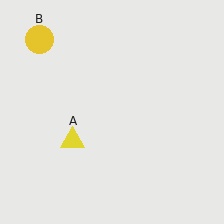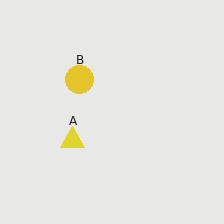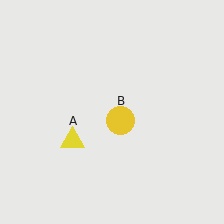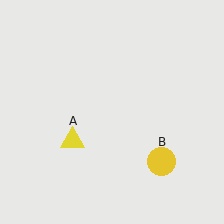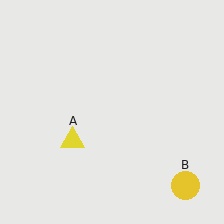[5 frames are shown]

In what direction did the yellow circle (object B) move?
The yellow circle (object B) moved down and to the right.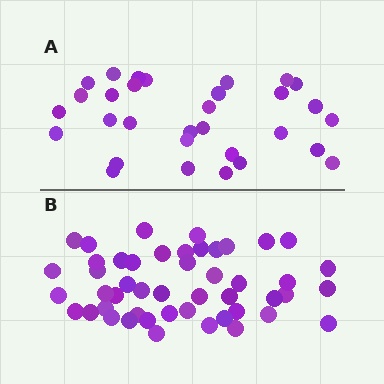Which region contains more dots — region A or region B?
Region B (the bottom region) has more dots.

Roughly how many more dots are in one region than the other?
Region B has approximately 15 more dots than region A.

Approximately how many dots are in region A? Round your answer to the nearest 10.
About 30 dots. (The exact count is 31, which rounds to 30.)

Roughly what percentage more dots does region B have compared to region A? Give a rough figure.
About 55% more.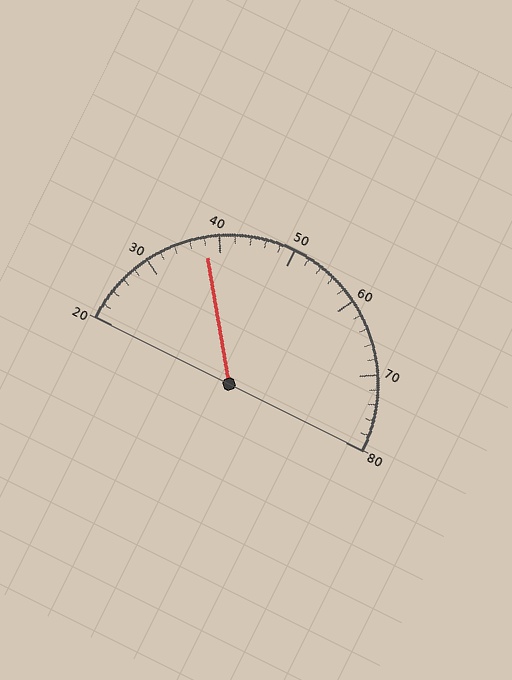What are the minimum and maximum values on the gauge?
The gauge ranges from 20 to 80.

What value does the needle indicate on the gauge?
The needle indicates approximately 38.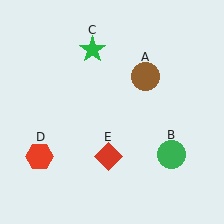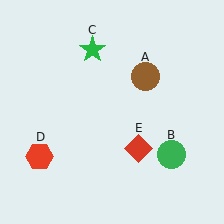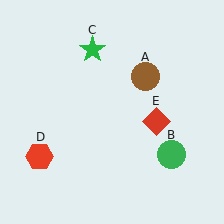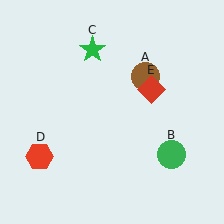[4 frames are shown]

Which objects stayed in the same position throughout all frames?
Brown circle (object A) and green circle (object B) and green star (object C) and red hexagon (object D) remained stationary.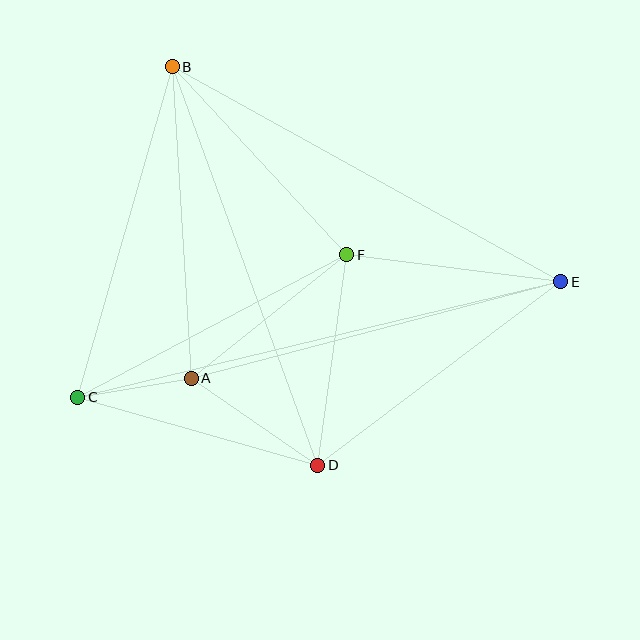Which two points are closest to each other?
Points A and C are closest to each other.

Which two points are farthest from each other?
Points C and E are farthest from each other.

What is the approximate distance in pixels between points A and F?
The distance between A and F is approximately 198 pixels.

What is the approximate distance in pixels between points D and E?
The distance between D and E is approximately 305 pixels.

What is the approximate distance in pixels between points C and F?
The distance between C and F is approximately 304 pixels.